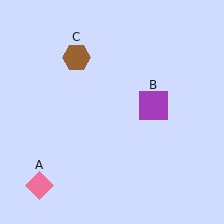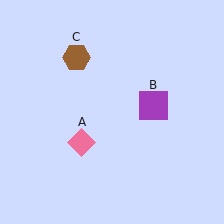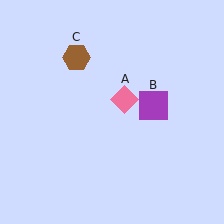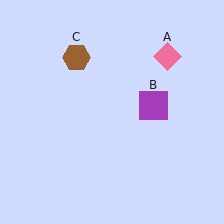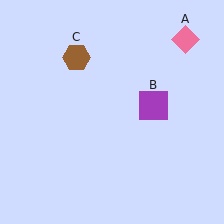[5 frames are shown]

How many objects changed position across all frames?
1 object changed position: pink diamond (object A).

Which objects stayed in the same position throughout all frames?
Purple square (object B) and brown hexagon (object C) remained stationary.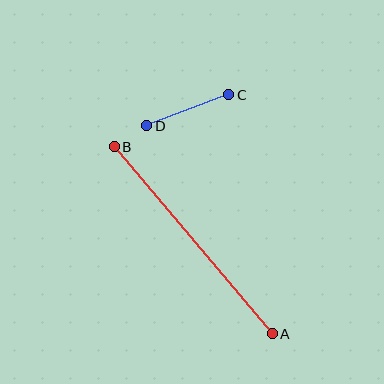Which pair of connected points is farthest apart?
Points A and B are farthest apart.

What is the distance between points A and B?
The distance is approximately 245 pixels.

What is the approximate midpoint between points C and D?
The midpoint is at approximately (188, 110) pixels.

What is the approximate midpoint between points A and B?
The midpoint is at approximately (193, 240) pixels.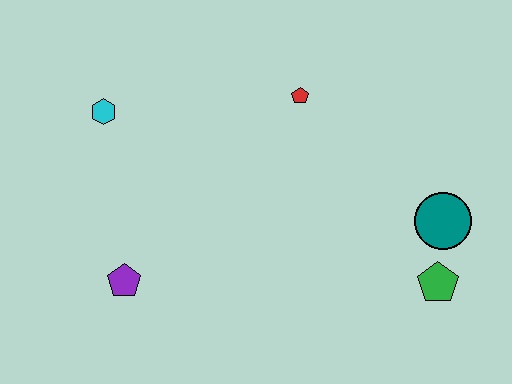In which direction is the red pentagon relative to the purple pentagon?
The red pentagon is above the purple pentagon.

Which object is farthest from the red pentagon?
The purple pentagon is farthest from the red pentagon.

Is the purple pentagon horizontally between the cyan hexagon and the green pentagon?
Yes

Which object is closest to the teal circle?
The green pentagon is closest to the teal circle.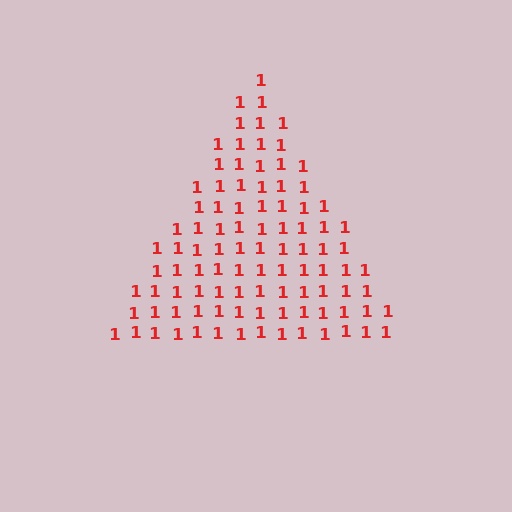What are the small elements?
The small elements are digit 1's.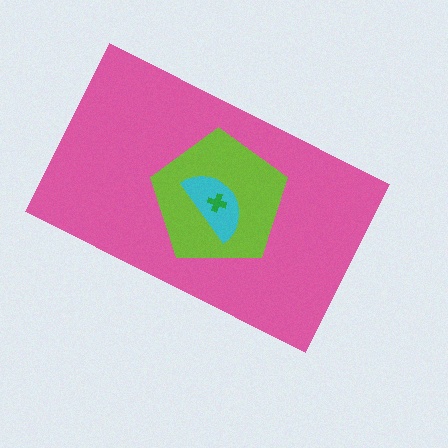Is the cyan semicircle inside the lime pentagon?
Yes.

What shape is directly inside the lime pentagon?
The cyan semicircle.